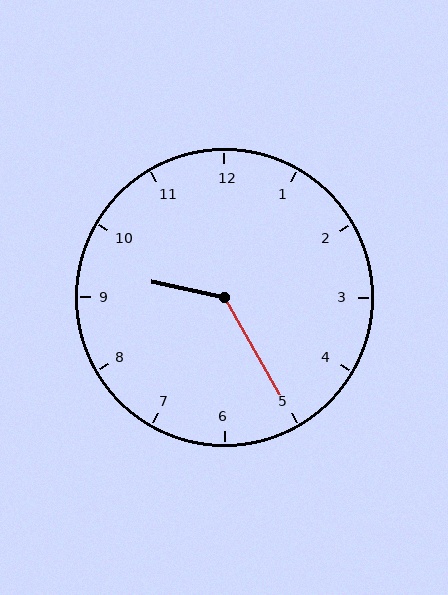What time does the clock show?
9:25.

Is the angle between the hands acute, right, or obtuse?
It is obtuse.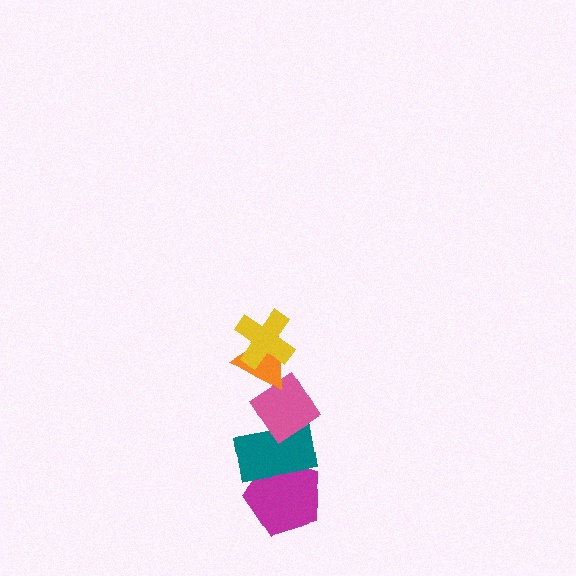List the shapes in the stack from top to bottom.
From top to bottom: the yellow cross, the orange triangle, the pink diamond, the teal rectangle, the magenta pentagon.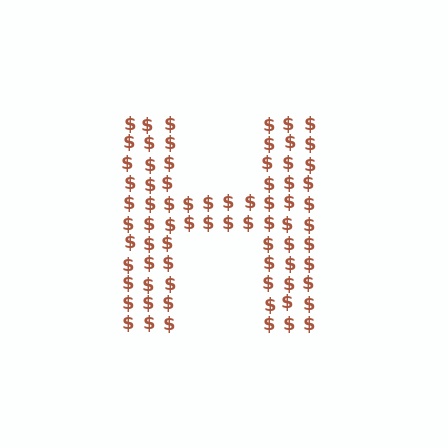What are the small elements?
The small elements are dollar signs.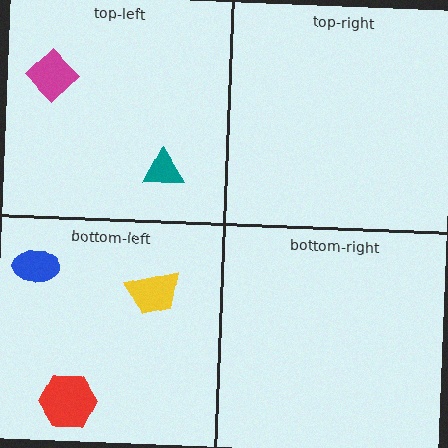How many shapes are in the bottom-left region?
3.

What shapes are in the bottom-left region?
The yellow trapezoid, the blue ellipse, the red hexagon.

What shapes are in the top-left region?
The teal triangle, the magenta diamond.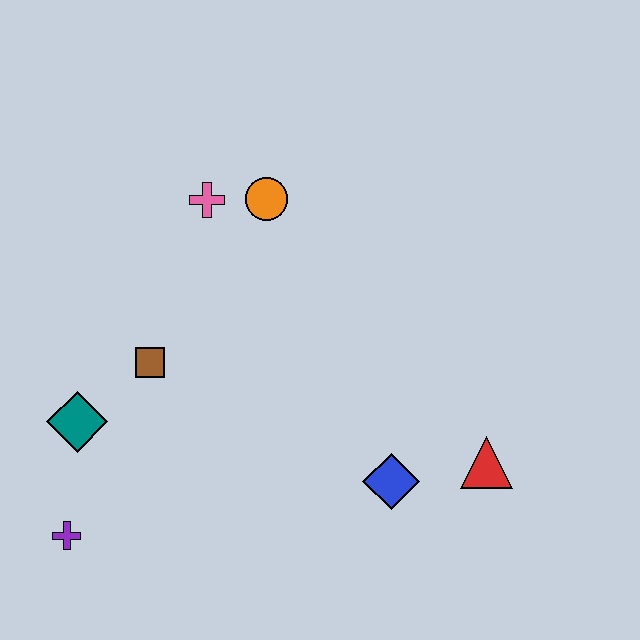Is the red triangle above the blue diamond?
Yes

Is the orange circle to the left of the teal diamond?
No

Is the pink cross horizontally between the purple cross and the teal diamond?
No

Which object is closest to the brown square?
The teal diamond is closest to the brown square.